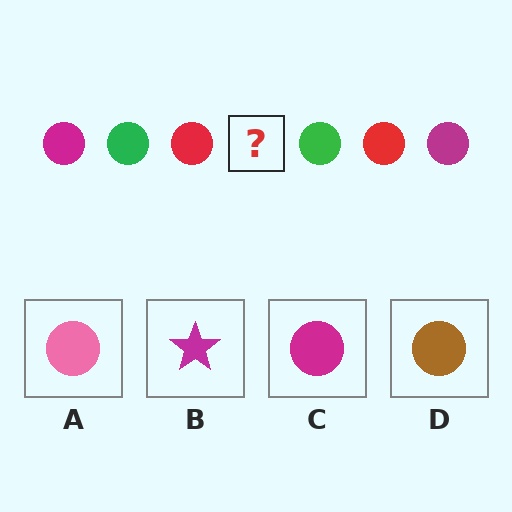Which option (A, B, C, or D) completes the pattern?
C.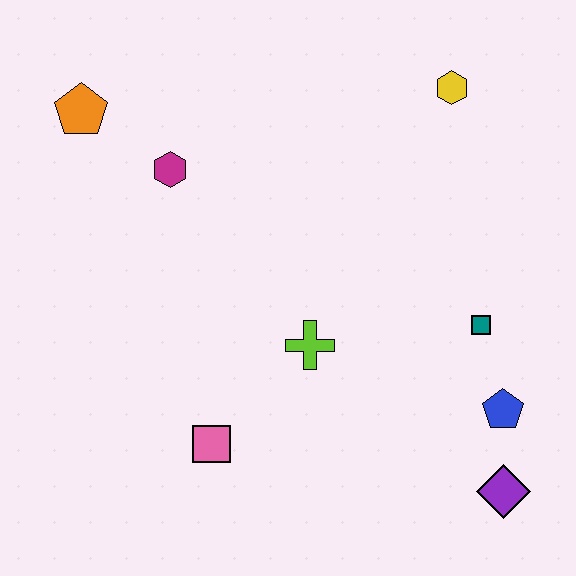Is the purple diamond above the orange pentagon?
No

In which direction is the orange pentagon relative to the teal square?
The orange pentagon is to the left of the teal square.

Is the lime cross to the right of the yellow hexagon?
No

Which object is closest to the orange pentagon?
The magenta hexagon is closest to the orange pentagon.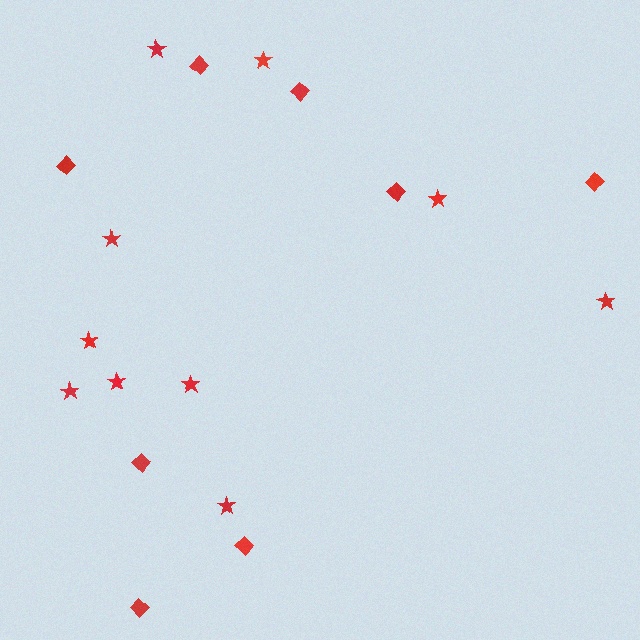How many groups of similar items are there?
There are 2 groups: one group of stars (10) and one group of diamonds (8).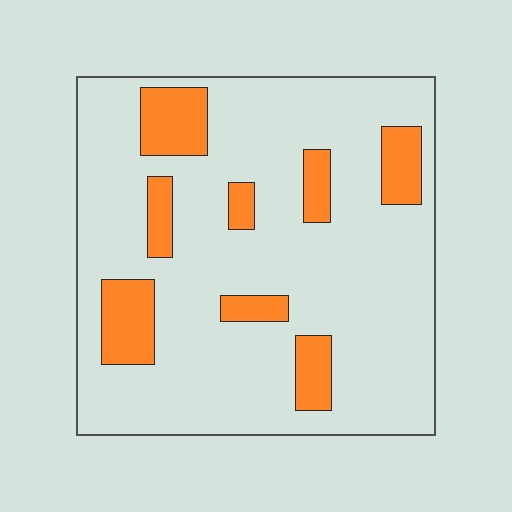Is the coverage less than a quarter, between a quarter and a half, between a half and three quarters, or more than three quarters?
Less than a quarter.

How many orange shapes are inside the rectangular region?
8.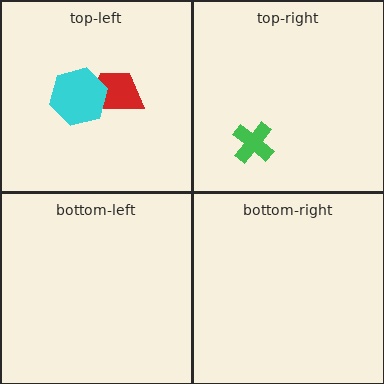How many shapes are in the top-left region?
2.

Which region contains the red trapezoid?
The top-left region.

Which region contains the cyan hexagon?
The top-left region.